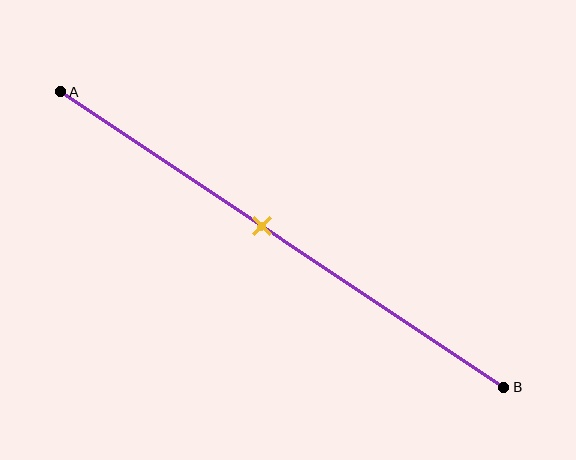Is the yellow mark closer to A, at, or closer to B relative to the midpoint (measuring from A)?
The yellow mark is closer to point A than the midpoint of segment AB.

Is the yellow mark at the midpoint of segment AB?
No, the mark is at about 45% from A, not at the 50% midpoint.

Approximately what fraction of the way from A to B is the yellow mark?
The yellow mark is approximately 45% of the way from A to B.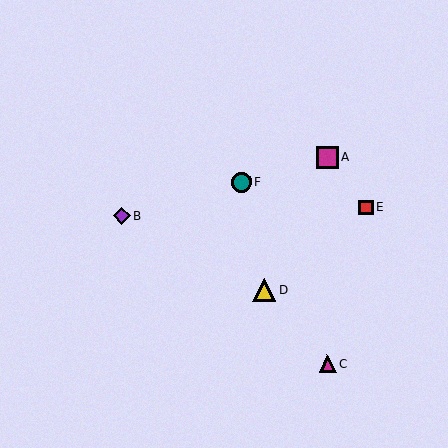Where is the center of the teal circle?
The center of the teal circle is at (241, 183).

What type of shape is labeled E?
Shape E is a red square.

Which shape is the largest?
The yellow triangle (labeled D) is the largest.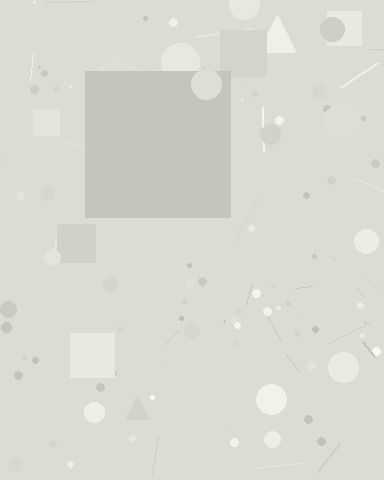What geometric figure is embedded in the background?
A square is embedded in the background.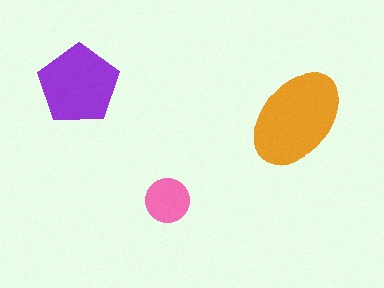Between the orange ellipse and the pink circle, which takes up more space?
The orange ellipse.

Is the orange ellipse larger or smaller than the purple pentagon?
Larger.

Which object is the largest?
The orange ellipse.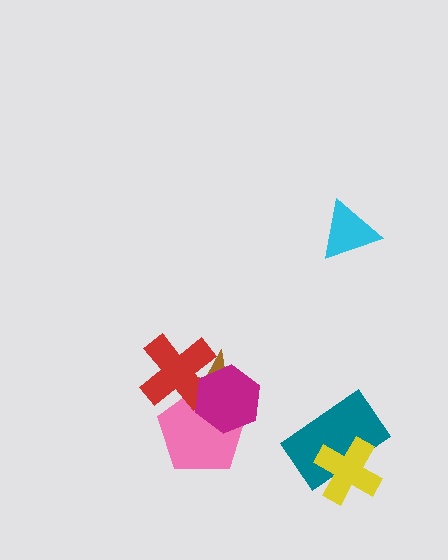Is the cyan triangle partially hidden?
No, no other shape covers it.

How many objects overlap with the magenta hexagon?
3 objects overlap with the magenta hexagon.